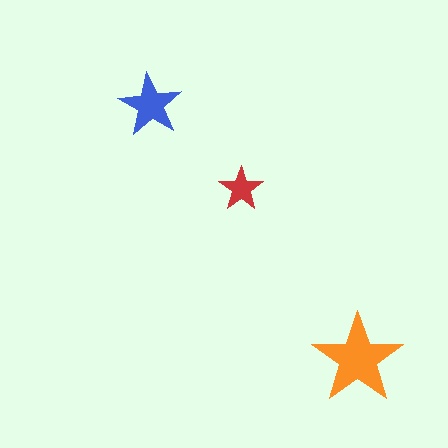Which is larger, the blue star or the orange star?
The orange one.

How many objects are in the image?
There are 3 objects in the image.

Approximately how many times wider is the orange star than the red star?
About 2 times wider.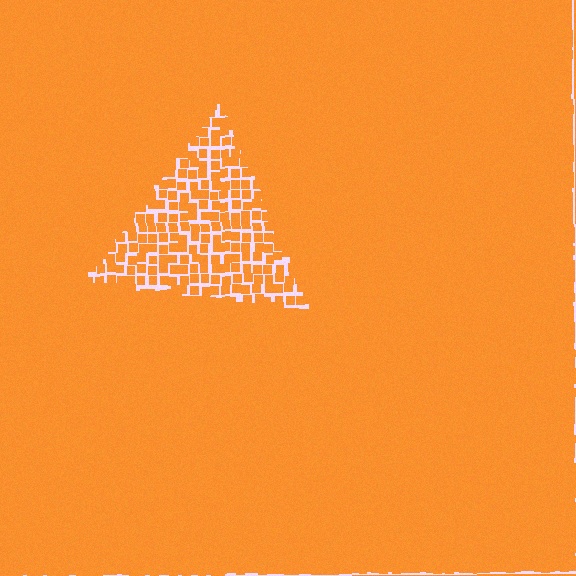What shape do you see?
I see a triangle.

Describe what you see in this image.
The image contains small orange elements arranged at two different densities. A triangle-shaped region is visible where the elements are less densely packed than the surrounding area.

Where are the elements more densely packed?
The elements are more densely packed outside the triangle boundary.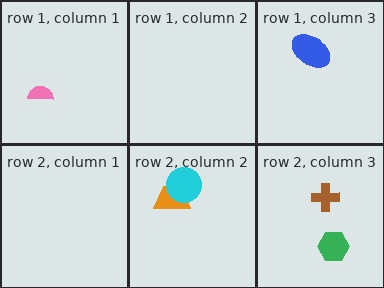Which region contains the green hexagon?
The row 2, column 3 region.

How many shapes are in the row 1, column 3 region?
1.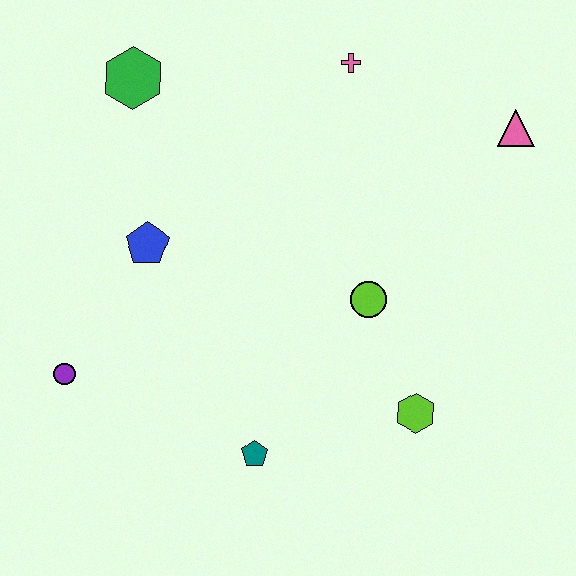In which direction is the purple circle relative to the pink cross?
The purple circle is below the pink cross.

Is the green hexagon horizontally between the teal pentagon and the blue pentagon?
No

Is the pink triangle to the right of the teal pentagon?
Yes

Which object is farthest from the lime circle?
The green hexagon is farthest from the lime circle.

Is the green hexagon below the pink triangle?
No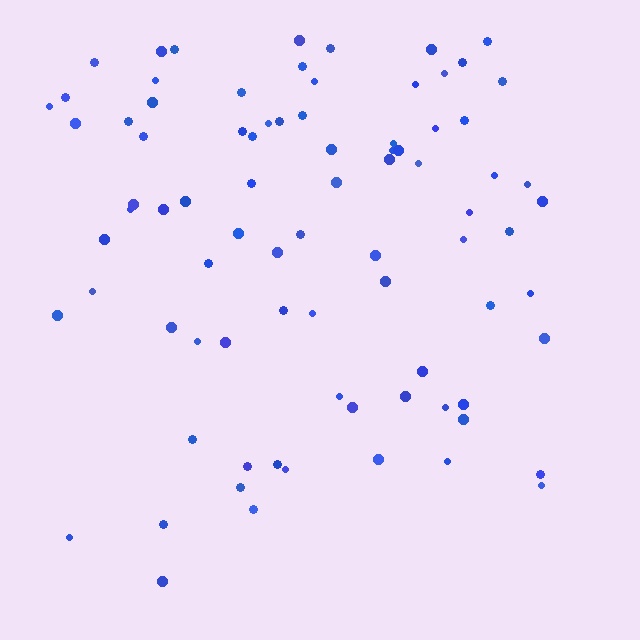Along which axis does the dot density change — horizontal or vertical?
Vertical.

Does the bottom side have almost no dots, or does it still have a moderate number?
Still a moderate number, just noticeably fewer than the top.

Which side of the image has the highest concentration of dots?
The top.